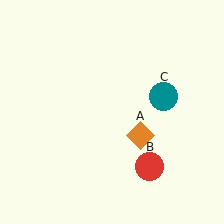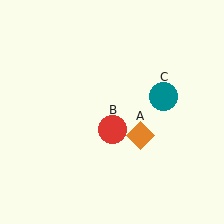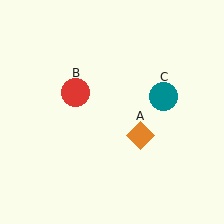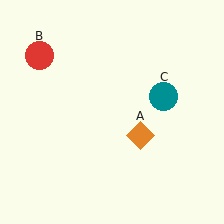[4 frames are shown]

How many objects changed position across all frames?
1 object changed position: red circle (object B).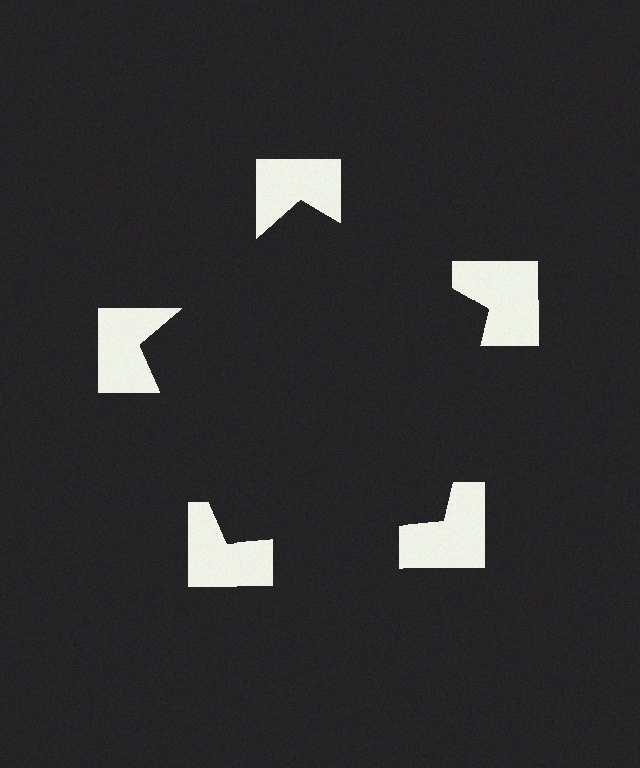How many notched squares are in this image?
There are 5 — one at each vertex of the illusory pentagon.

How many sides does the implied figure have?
5 sides.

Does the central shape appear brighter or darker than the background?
It typically appears slightly darker than the background, even though no actual brightness change is drawn.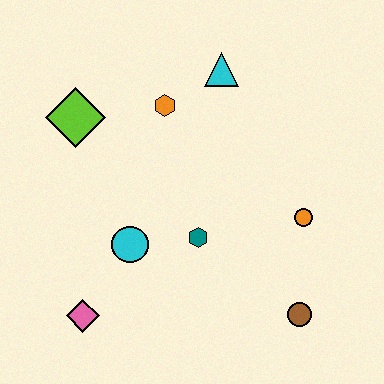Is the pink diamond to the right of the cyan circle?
No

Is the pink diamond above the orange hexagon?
No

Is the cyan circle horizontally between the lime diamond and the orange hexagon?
Yes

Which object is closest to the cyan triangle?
The orange hexagon is closest to the cyan triangle.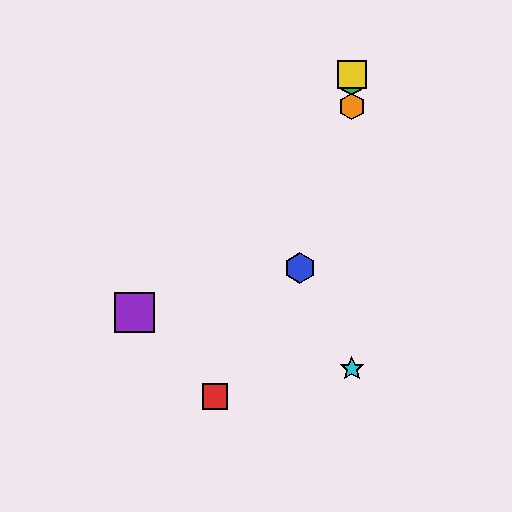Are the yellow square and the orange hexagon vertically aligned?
Yes, both are at x≈352.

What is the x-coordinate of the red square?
The red square is at x≈215.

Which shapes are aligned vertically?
The green hexagon, the yellow square, the orange hexagon, the cyan star are aligned vertically.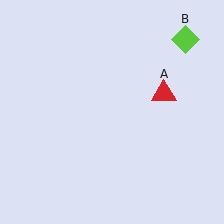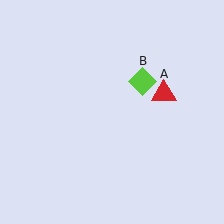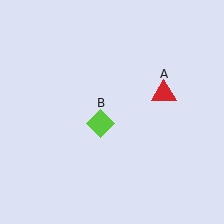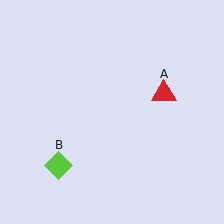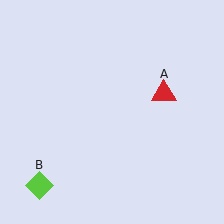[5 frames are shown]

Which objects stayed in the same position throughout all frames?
Red triangle (object A) remained stationary.